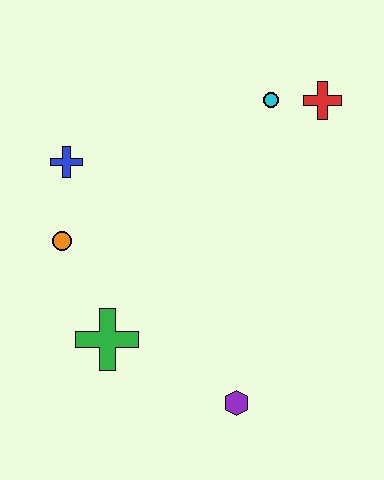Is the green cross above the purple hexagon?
Yes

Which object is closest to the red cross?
The cyan circle is closest to the red cross.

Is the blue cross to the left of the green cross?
Yes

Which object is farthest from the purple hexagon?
The red cross is farthest from the purple hexagon.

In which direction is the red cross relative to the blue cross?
The red cross is to the right of the blue cross.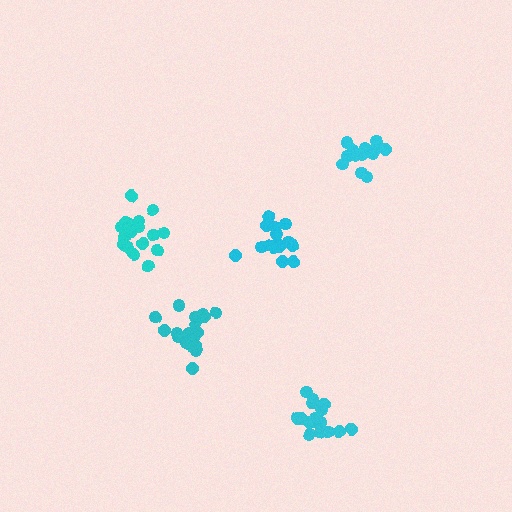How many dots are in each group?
Group 1: 16 dots, Group 2: 18 dots, Group 3: 16 dots, Group 4: 19 dots, Group 5: 17 dots (86 total).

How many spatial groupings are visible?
There are 5 spatial groupings.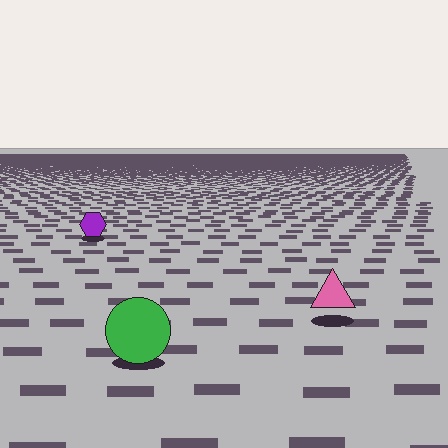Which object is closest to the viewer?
The green circle is closest. The texture marks near it are larger and more spread out.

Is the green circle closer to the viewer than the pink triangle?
Yes. The green circle is closer — you can tell from the texture gradient: the ground texture is coarser near it.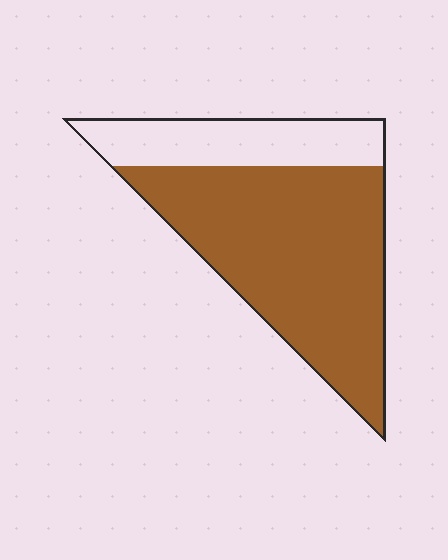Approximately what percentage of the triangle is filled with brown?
Approximately 75%.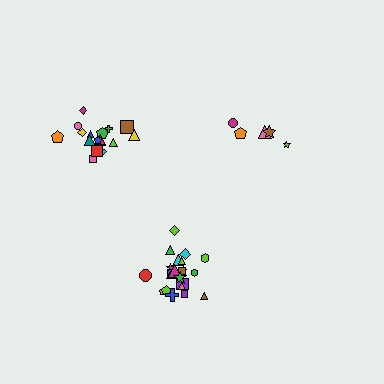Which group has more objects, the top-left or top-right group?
The top-left group.